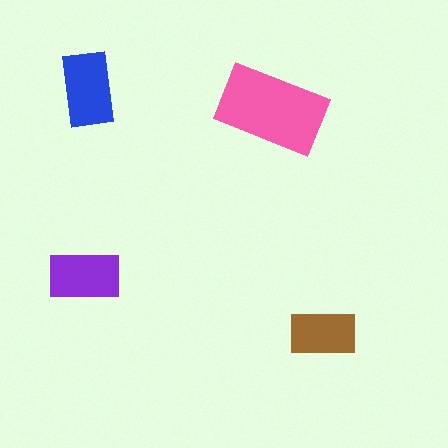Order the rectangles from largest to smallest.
the pink one, the blue one, the purple one, the brown one.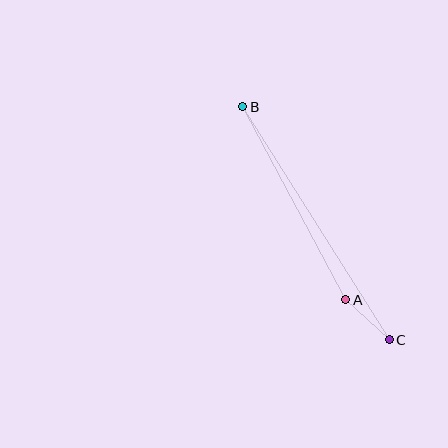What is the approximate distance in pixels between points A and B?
The distance between A and B is approximately 219 pixels.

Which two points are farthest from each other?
Points B and C are farthest from each other.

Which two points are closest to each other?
Points A and C are closest to each other.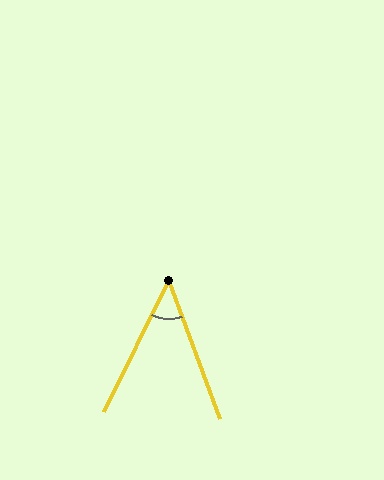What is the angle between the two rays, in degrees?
Approximately 47 degrees.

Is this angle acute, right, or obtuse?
It is acute.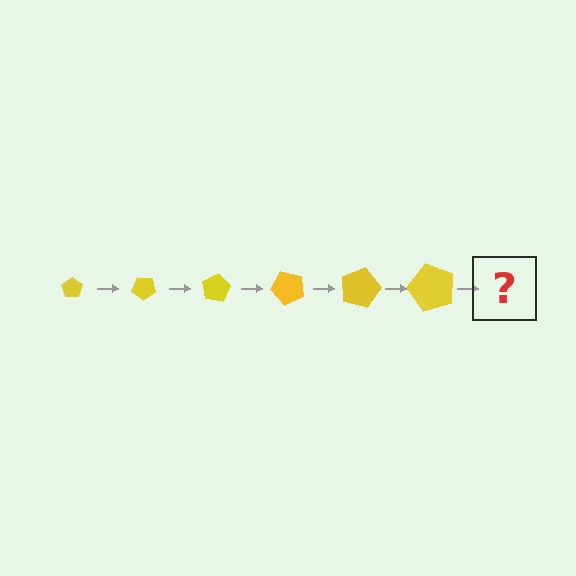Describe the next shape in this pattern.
It should be a pentagon, larger than the previous one and rotated 240 degrees from the start.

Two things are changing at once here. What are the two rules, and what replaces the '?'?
The two rules are that the pentagon grows larger each step and it rotates 40 degrees each step. The '?' should be a pentagon, larger than the previous one and rotated 240 degrees from the start.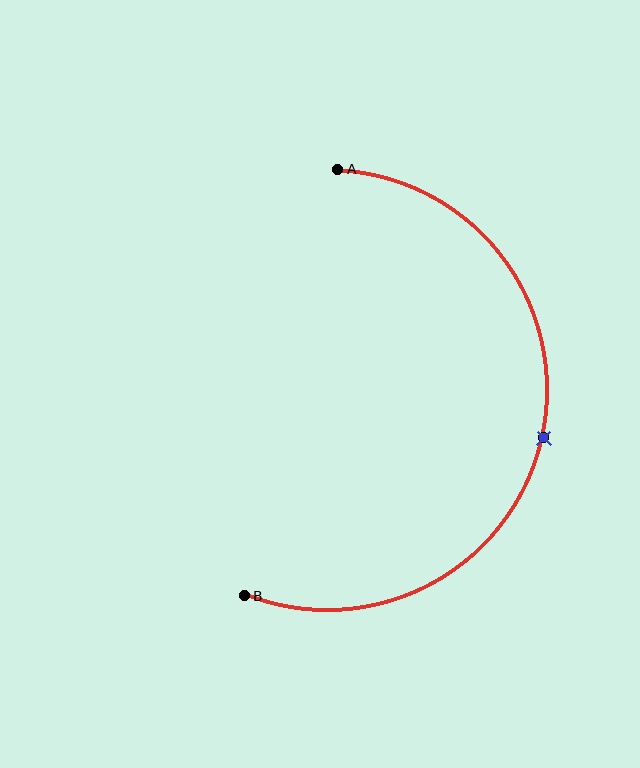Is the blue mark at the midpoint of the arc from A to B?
Yes. The blue mark lies on the arc at equal arc-length from both A and B — it is the arc midpoint.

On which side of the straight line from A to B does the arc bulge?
The arc bulges to the right of the straight line connecting A and B.